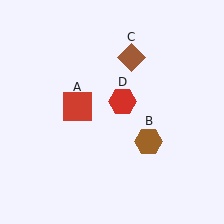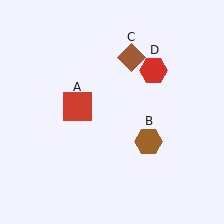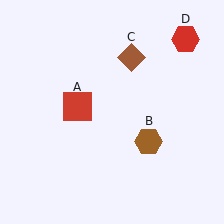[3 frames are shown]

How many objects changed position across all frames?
1 object changed position: red hexagon (object D).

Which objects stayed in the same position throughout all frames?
Red square (object A) and brown hexagon (object B) and brown diamond (object C) remained stationary.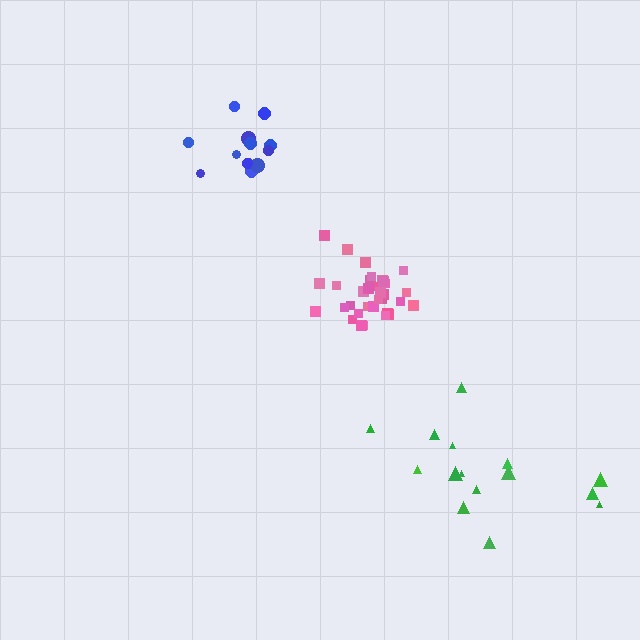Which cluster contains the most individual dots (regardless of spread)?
Pink (33).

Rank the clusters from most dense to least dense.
pink, blue, green.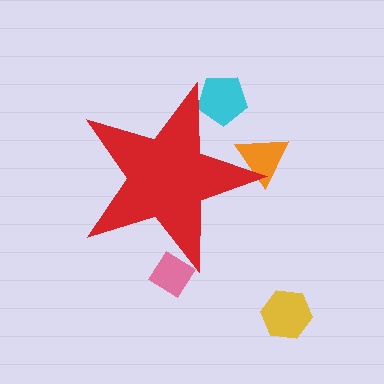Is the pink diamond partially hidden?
Yes, the pink diamond is partially hidden behind the red star.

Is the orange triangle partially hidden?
Yes, the orange triangle is partially hidden behind the red star.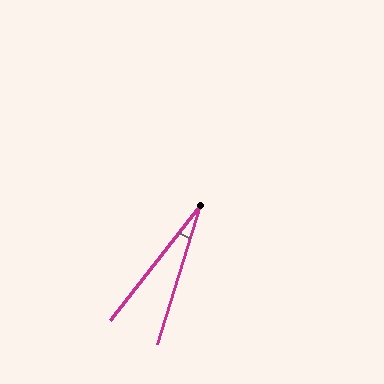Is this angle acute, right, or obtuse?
It is acute.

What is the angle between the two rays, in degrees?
Approximately 21 degrees.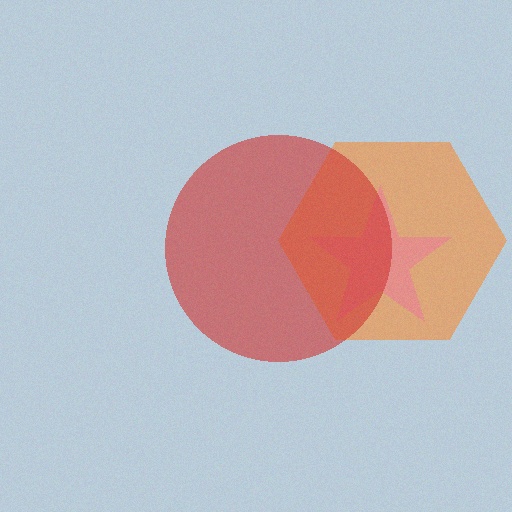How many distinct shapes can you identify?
There are 3 distinct shapes: an orange hexagon, a pink star, a red circle.